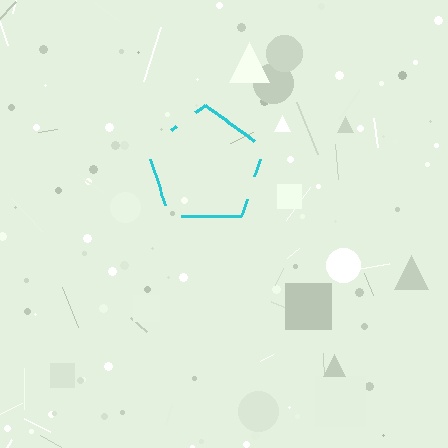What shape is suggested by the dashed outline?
The dashed outline suggests a pentagon.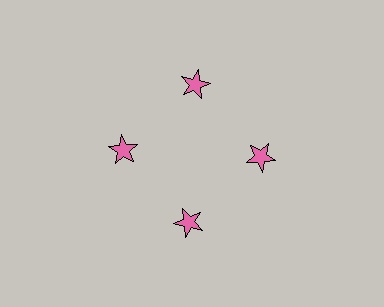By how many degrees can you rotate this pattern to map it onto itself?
The pattern maps onto itself every 90 degrees of rotation.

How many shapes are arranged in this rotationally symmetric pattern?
There are 4 shapes, arranged in 4 groups of 1.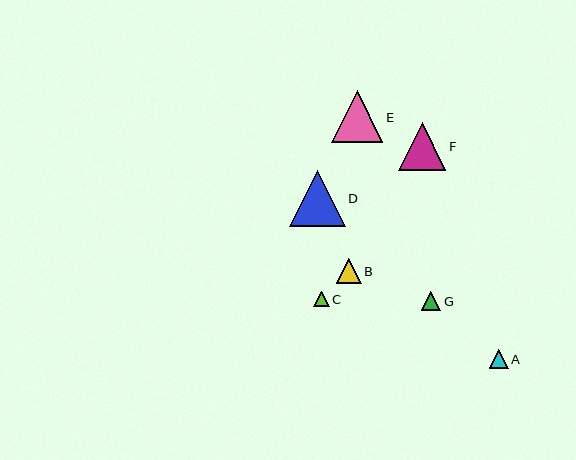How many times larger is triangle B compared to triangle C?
Triangle B is approximately 1.7 times the size of triangle C.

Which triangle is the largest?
Triangle D is the largest with a size of approximately 56 pixels.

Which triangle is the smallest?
Triangle C is the smallest with a size of approximately 15 pixels.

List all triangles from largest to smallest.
From largest to smallest: D, E, F, B, G, A, C.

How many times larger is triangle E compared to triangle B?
Triangle E is approximately 2.0 times the size of triangle B.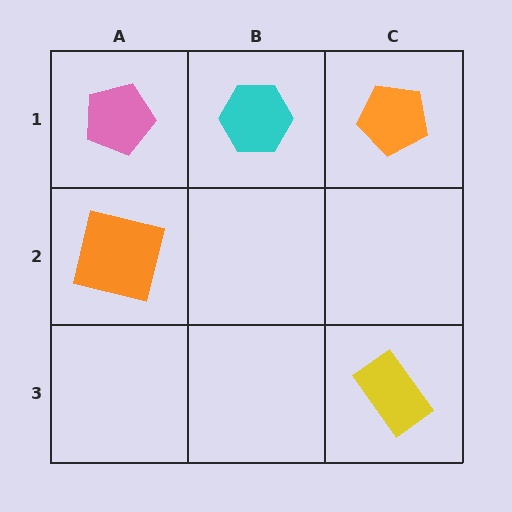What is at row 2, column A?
An orange square.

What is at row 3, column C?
A yellow rectangle.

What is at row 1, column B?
A cyan hexagon.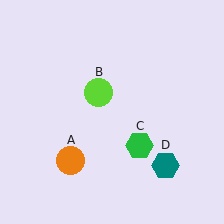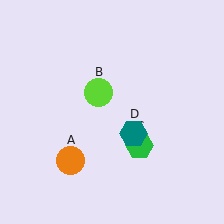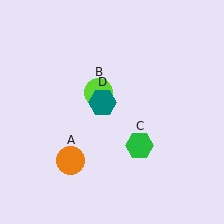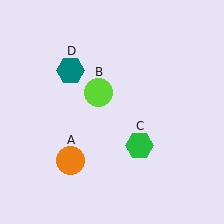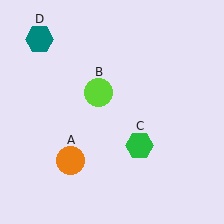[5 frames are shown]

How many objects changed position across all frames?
1 object changed position: teal hexagon (object D).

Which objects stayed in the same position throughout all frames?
Orange circle (object A) and lime circle (object B) and green hexagon (object C) remained stationary.